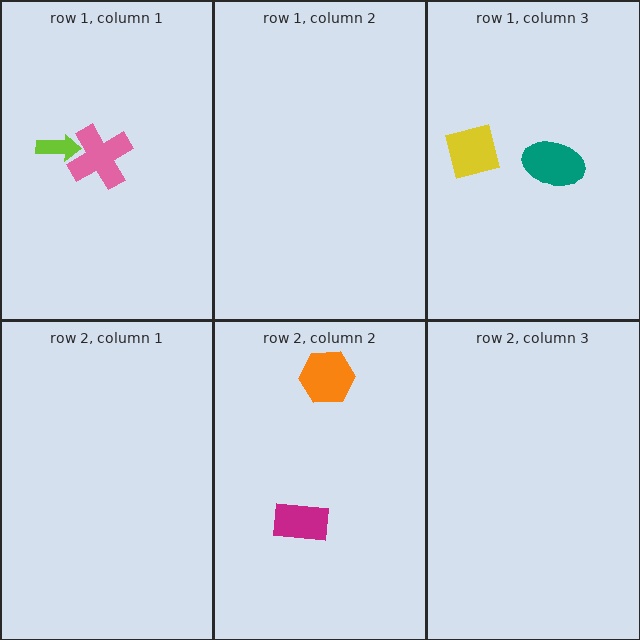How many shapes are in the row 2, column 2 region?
2.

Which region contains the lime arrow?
The row 1, column 1 region.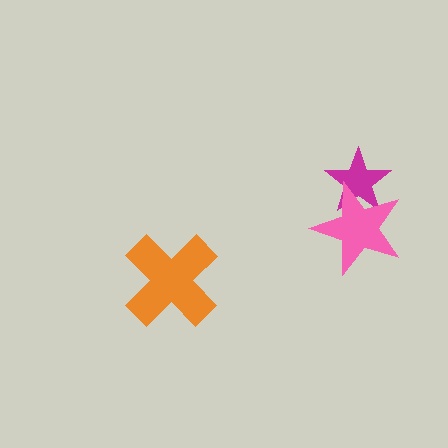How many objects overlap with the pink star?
1 object overlaps with the pink star.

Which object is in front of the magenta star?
The pink star is in front of the magenta star.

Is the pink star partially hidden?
No, no other shape covers it.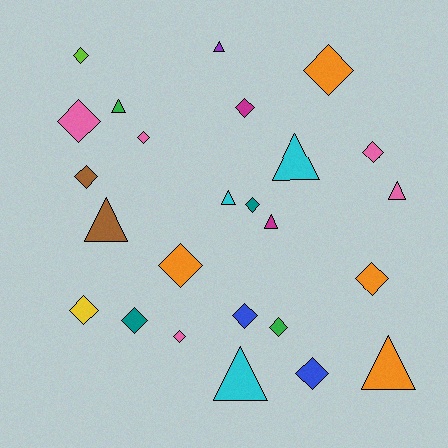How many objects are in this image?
There are 25 objects.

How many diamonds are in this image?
There are 16 diamonds.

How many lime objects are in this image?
There is 1 lime object.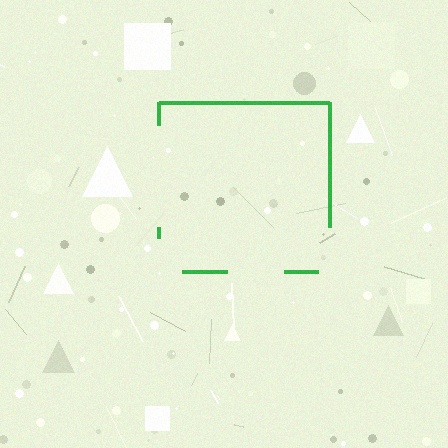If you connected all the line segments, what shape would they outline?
They would outline a square.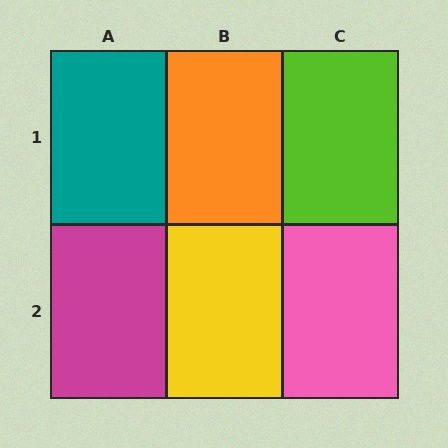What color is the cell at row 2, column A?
Magenta.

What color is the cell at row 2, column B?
Yellow.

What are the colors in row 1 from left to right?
Teal, orange, lime.